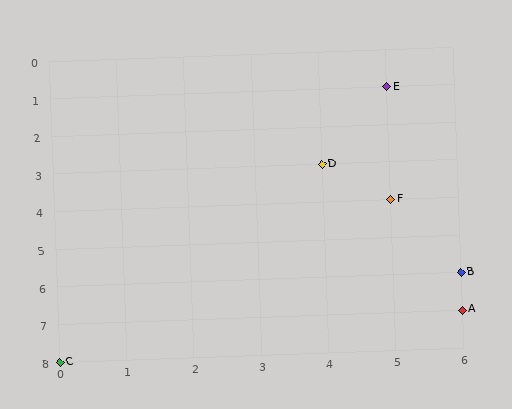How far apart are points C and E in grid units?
Points C and E are 5 columns and 7 rows apart (about 8.6 grid units diagonally).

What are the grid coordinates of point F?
Point F is at grid coordinates (5, 4).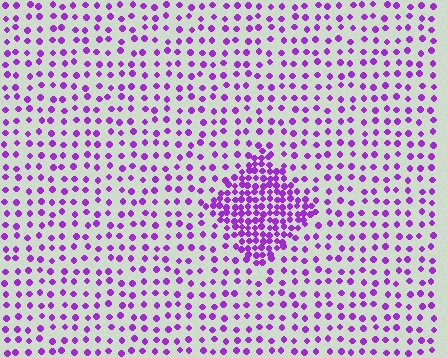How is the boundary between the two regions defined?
The boundary is defined by a change in element density (approximately 2.7x ratio). All elements are the same color, size, and shape.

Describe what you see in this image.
The image contains small purple elements arranged at two different densities. A diamond-shaped region is visible where the elements are more densely packed than the surrounding area.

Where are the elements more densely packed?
The elements are more densely packed inside the diamond boundary.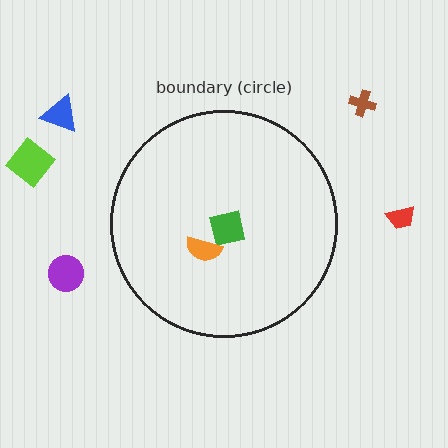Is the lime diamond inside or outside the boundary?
Outside.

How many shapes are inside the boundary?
2 inside, 5 outside.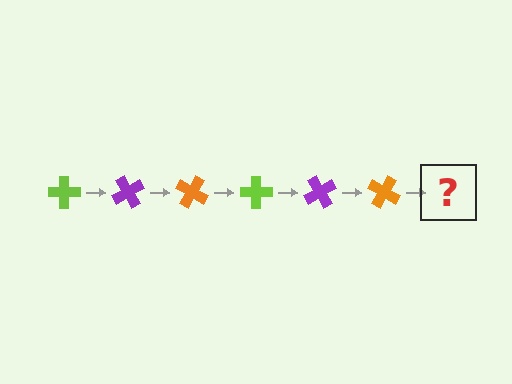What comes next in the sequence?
The next element should be a lime cross, rotated 360 degrees from the start.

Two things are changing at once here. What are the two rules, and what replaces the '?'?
The two rules are that it rotates 60 degrees each step and the color cycles through lime, purple, and orange. The '?' should be a lime cross, rotated 360 degrees from the start.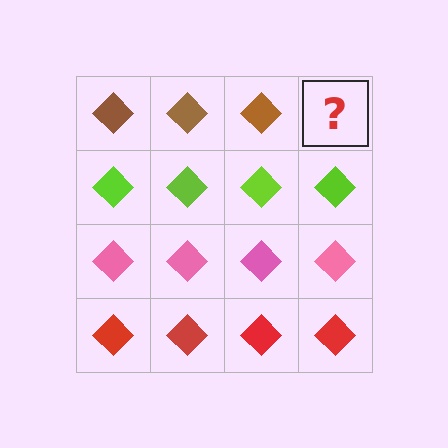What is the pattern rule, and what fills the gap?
The rule is that each row has a consistent color. The gap should be filled with a brown diamond.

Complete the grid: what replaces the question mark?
The question mark should be replaced with a brown diamond.